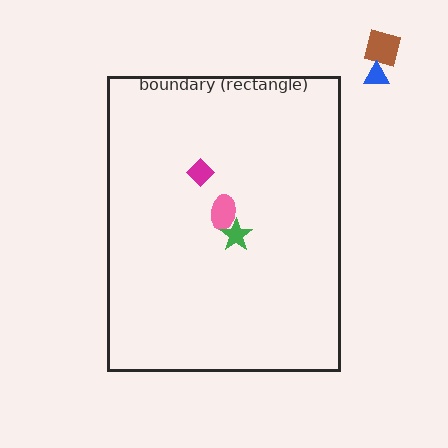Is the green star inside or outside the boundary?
Inside.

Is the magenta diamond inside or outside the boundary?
Inside.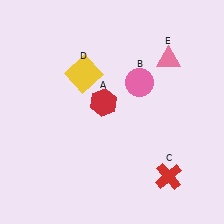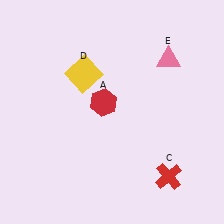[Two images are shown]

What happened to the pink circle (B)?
The pink circle (B) was removed in Image 2. It was in the top-right area of Image 1.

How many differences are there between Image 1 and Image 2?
There is 1 difference between the two images.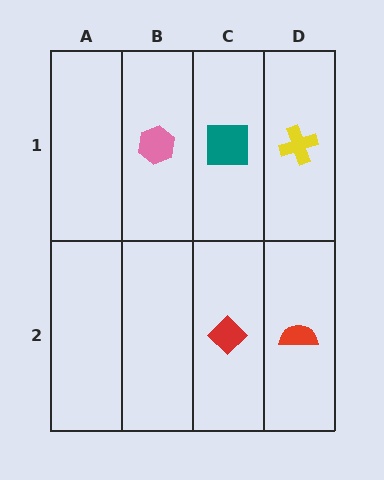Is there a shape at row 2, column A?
No, that cell is empty.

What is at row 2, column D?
A red semicircle.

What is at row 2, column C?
A red diamond.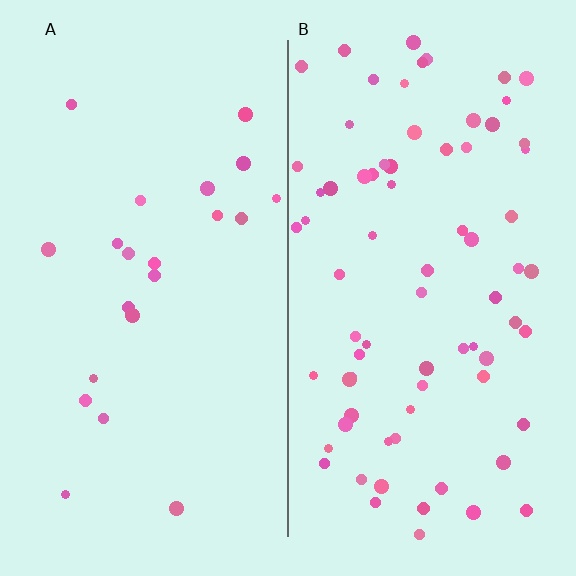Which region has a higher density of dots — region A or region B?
B (the right).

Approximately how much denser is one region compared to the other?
Approximately 3.4× — region B over region A.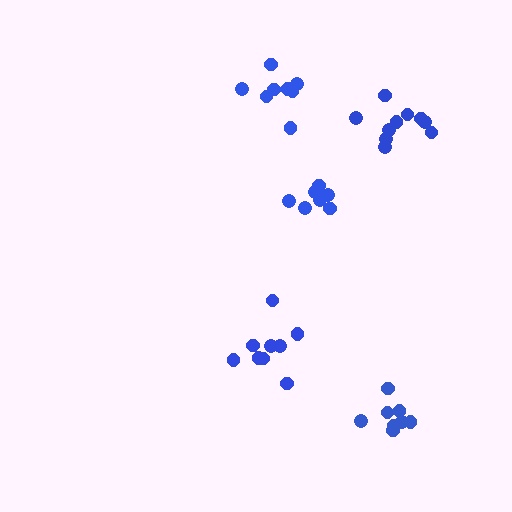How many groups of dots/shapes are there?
There are 5 groups.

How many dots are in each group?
Group 1: 9 dots, Group 2: 7 dots, Group 3: 10 dots, Group 4: 8 dots, Group 5: 8 dots (42 total).